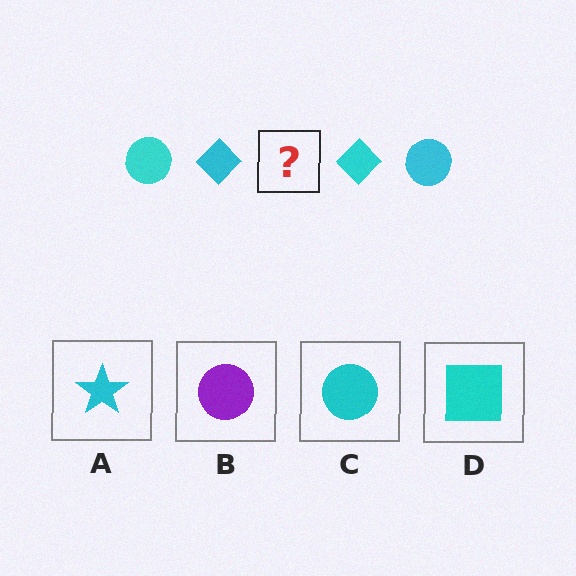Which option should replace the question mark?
Option C.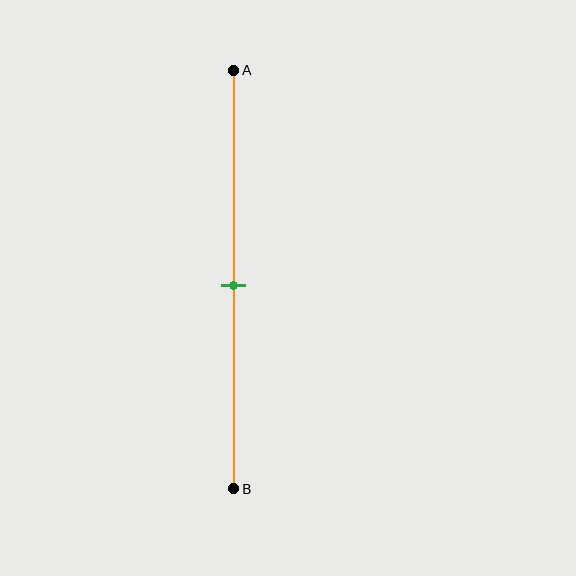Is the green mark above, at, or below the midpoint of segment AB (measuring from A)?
The green mark is approximately at the midpoint of segment AB.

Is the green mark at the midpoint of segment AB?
Yes, the mark is approximately at the midpoint.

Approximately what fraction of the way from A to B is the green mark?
The green mark is approximately 50% of the way from A to B.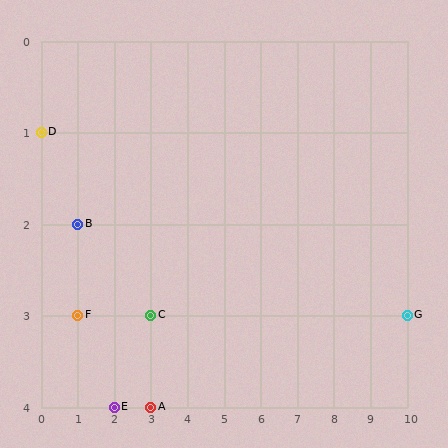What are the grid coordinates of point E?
Point E is at grid coordinates (2, 4).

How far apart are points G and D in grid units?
Points G and D are 10 columns and 2 rows apart (about 10.2 grid units diagonally).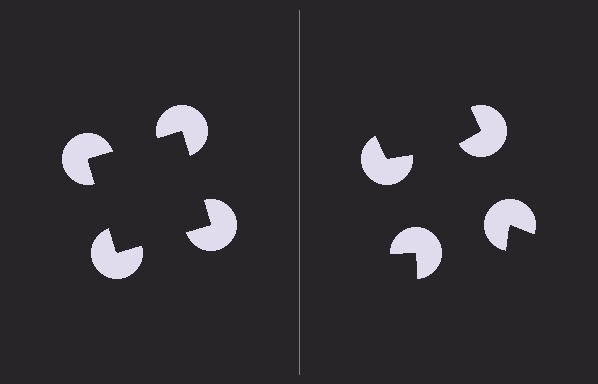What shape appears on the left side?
An illusory square.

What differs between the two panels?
The pac-man discs are positioned identically on both sides; only the wedge orientations differ. On the left they align to a square; on the right they are misaligned.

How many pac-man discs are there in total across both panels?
8 — 4 on each side.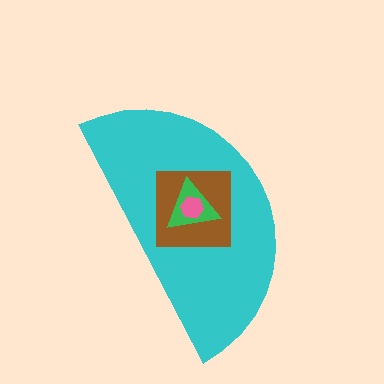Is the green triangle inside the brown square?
Yes.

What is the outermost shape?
The cyan semicircle.